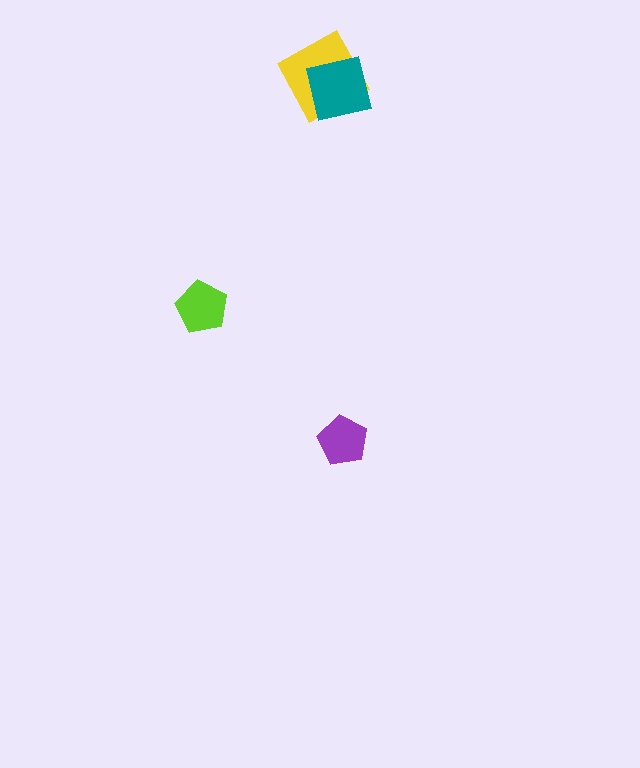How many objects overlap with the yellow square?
1 object overlaps with the yellow square.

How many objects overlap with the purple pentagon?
0 objects overlap with the purple pentagon.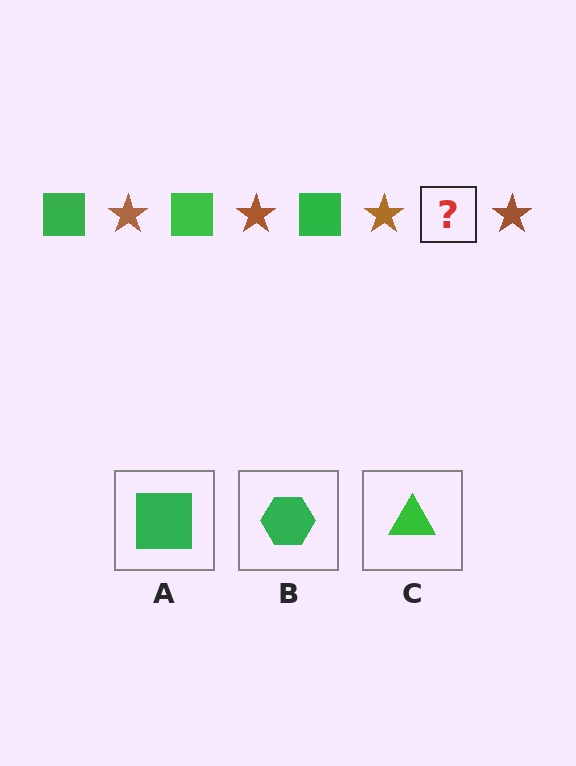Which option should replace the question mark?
Option A.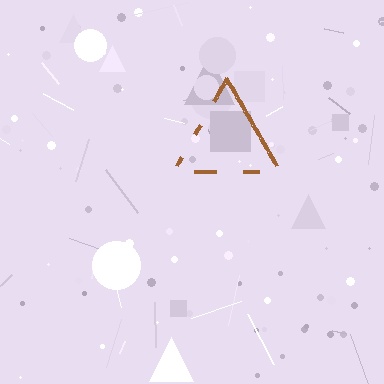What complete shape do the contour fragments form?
The contour fragments form a triangle.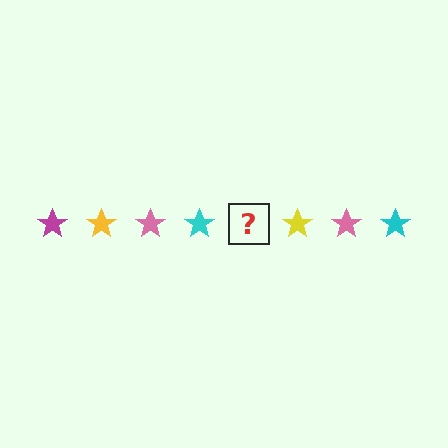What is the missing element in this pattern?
The missing element is a magenta star.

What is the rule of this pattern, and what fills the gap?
The rule is that the pattern cycles through magenta, yellow, pink, cyan stars. The gap should be filled with a magenta star.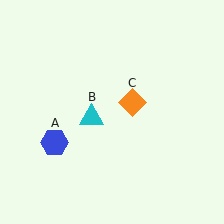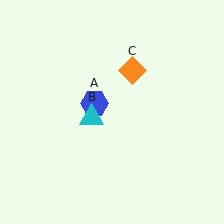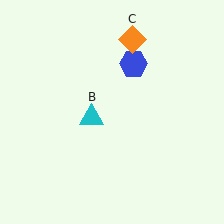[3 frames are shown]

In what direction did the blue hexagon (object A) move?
The blue hexagon (object A) moved up and to the right.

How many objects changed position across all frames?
2 objects changed position: blue hexagon (object A), orange diamond (object C).